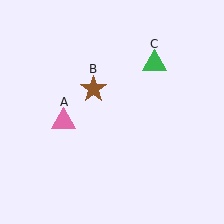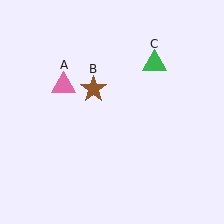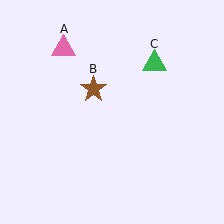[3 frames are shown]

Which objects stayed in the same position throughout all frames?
Brown star (object B) and green triangle (object C) remained stationary.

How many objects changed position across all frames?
1 object changed position: pink triangle (object A).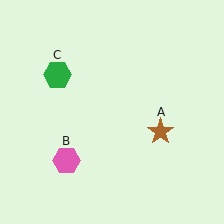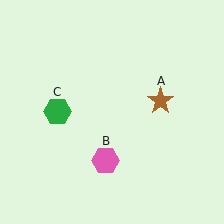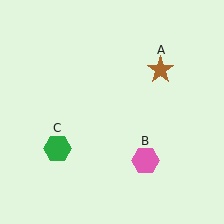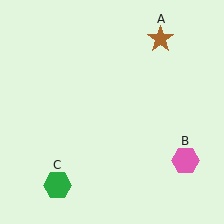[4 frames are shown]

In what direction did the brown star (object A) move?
The brown star (object A) moved up.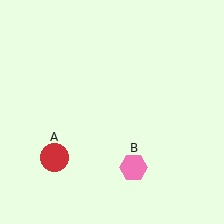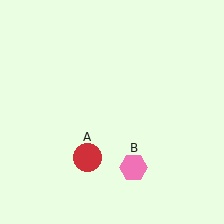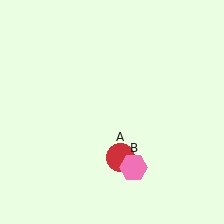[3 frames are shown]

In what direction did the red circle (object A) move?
The red circle (object A) moved right.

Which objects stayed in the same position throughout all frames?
Pink hexagon (object B) remained stationary.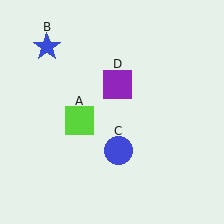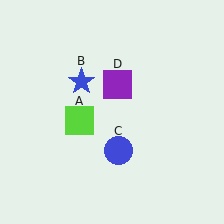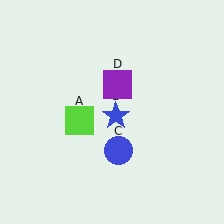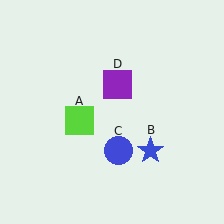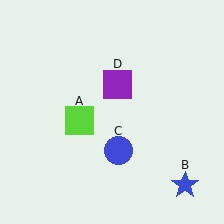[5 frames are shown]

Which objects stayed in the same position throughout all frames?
Lime square (object A) and blue circle (object C) and purple square (object D) remained stationary.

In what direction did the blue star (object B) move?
The blue star (object B) moved down and to the right.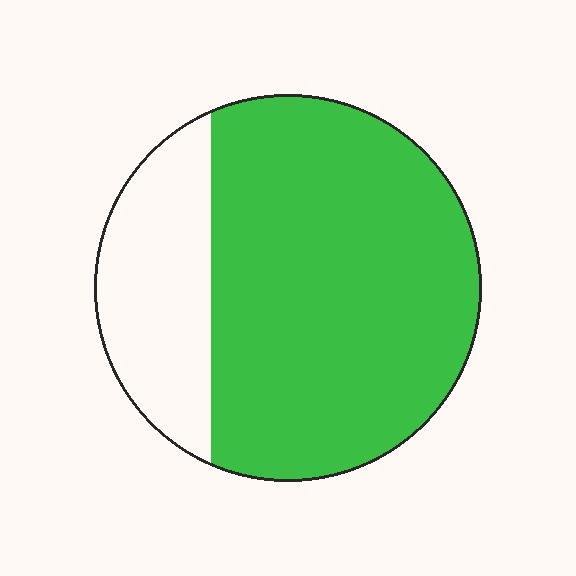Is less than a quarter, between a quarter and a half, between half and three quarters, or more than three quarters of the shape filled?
Between half and three quarters.